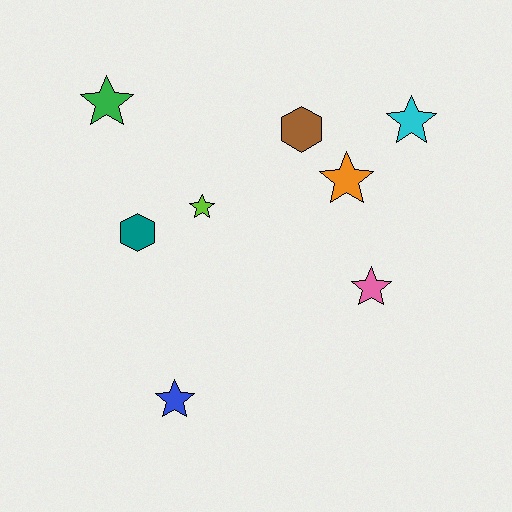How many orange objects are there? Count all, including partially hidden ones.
There is 1 orange object.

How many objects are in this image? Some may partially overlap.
There are 8 objects.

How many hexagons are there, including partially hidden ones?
There are 2 hexagons.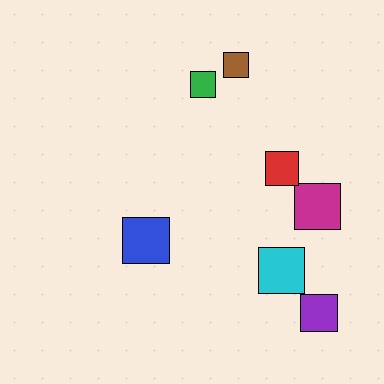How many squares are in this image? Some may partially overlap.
There are 7 squares.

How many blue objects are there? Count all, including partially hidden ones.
There is 1 blue object.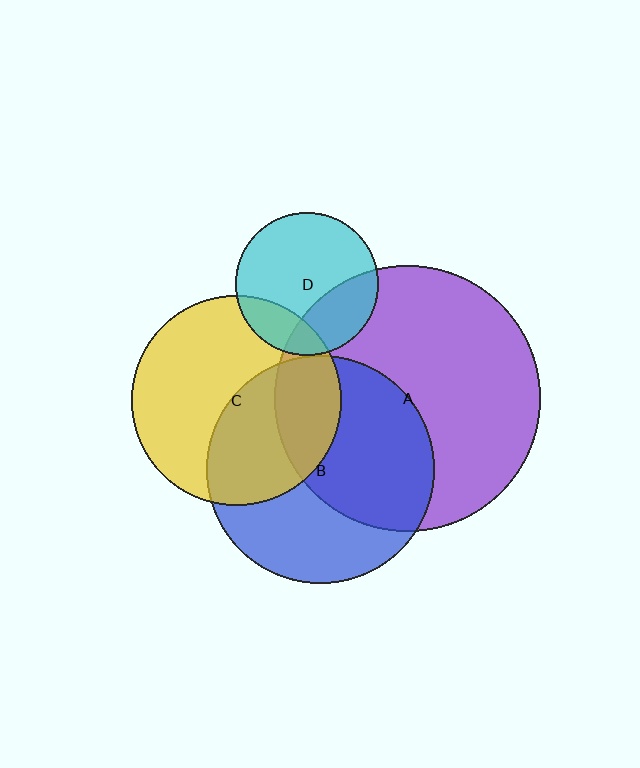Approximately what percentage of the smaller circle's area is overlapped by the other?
Approximately 40%.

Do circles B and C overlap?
Yes.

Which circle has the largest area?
Circle A (purple).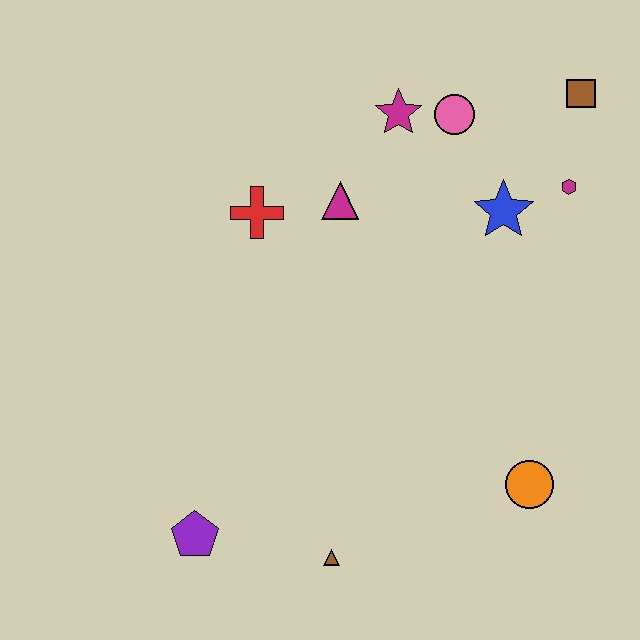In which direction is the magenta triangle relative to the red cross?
The magenta triangle is to the right of the red cross.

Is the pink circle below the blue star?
No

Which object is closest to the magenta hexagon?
The blue star is closest to the magenta hexagon.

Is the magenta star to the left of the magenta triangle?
No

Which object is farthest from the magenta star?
The purple pentagon is farthest from the magenta star.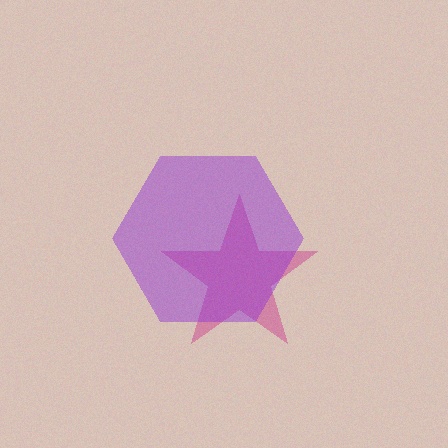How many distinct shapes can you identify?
There are 2 distinct shapes: a magenta star, a purple hexagon.